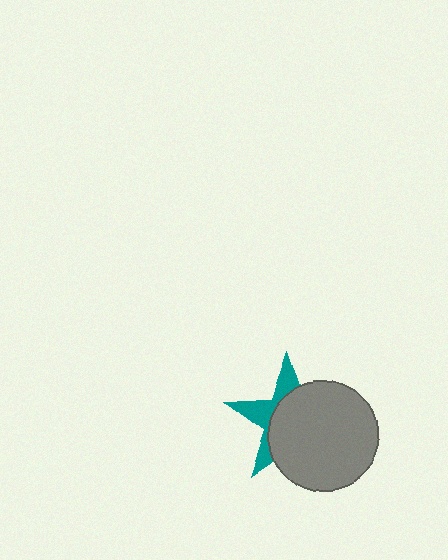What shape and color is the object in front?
The object in front is a gray circle.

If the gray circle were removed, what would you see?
You would see the complete teal star.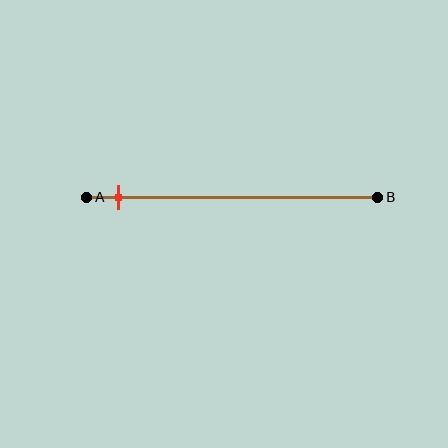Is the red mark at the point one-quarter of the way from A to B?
No, the mark is at about 10% from A, not at the 25% one-quarter point.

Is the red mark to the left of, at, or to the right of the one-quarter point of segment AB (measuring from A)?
The red mark is to the left of the one-quarter point of segment AB.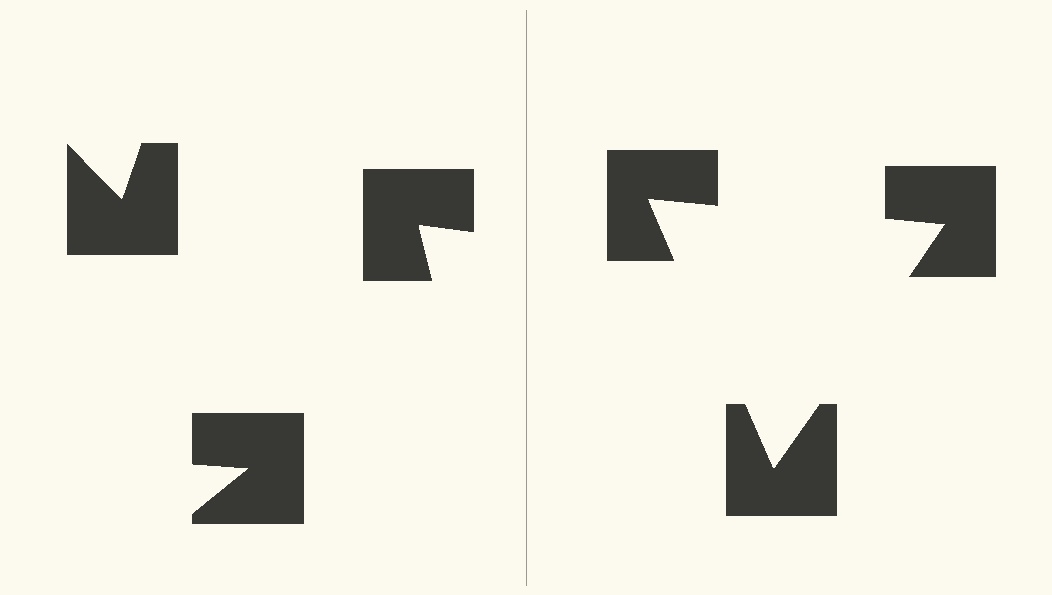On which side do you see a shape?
An illusory triangle appears on the right side. On the left side the wedge cuts are rotated, so no coherent shape forms.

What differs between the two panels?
The notched squares are positioned identically on both sides; only the wedge orientations differ. On the right they align to a triangle; on the left they are misaligned.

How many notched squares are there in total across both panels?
6 — 3 on each side.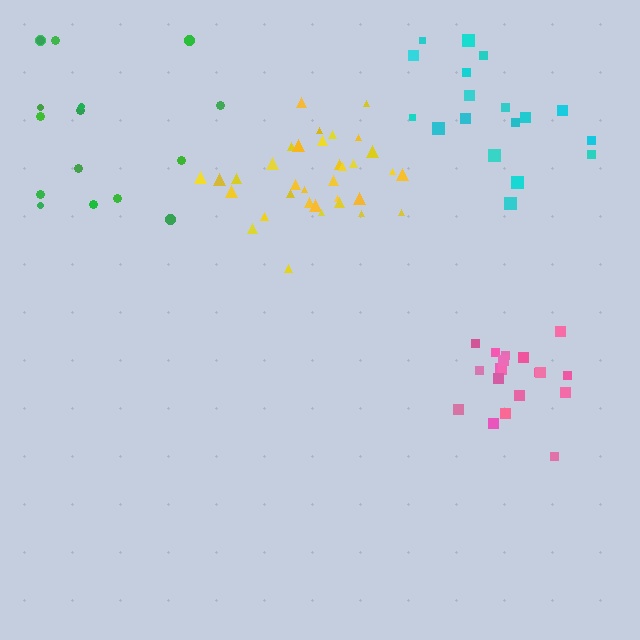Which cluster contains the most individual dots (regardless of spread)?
Yellow (34).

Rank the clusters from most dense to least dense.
pink, yellow, cyan, green.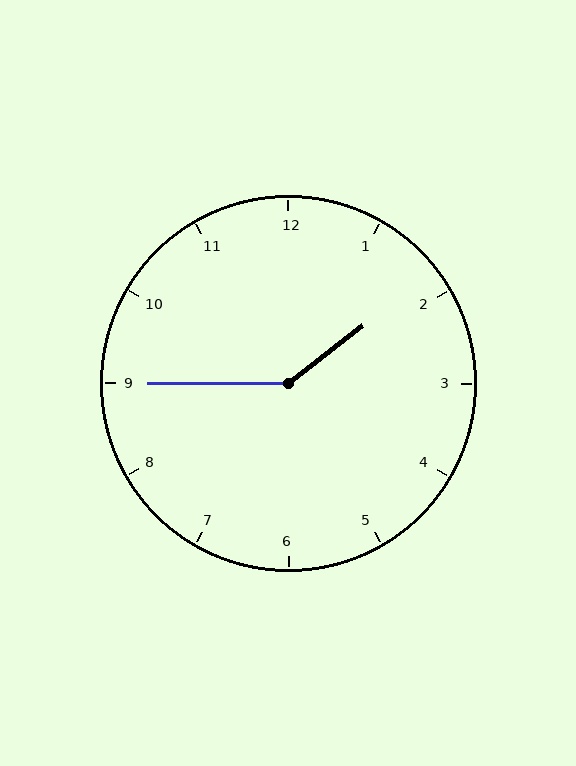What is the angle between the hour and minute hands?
Approximately 142 degrees.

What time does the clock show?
1:45.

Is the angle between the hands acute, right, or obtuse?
It is obtuse.